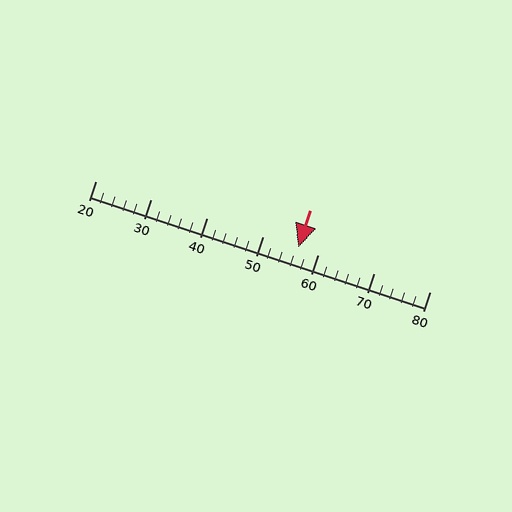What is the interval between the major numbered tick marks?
The major tick marks are spaced 10 units apart.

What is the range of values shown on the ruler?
The ruler shows values from 20 to 80.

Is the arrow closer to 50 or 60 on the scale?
The arrow is closer to 60.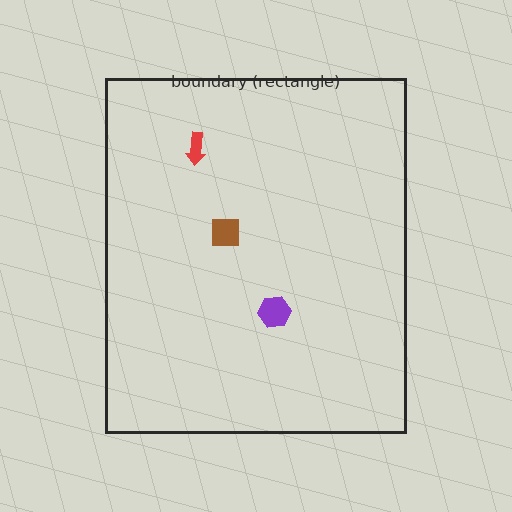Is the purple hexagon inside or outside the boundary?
Inside.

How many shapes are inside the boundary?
3 inside, 0 outside.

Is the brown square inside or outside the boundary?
Inside.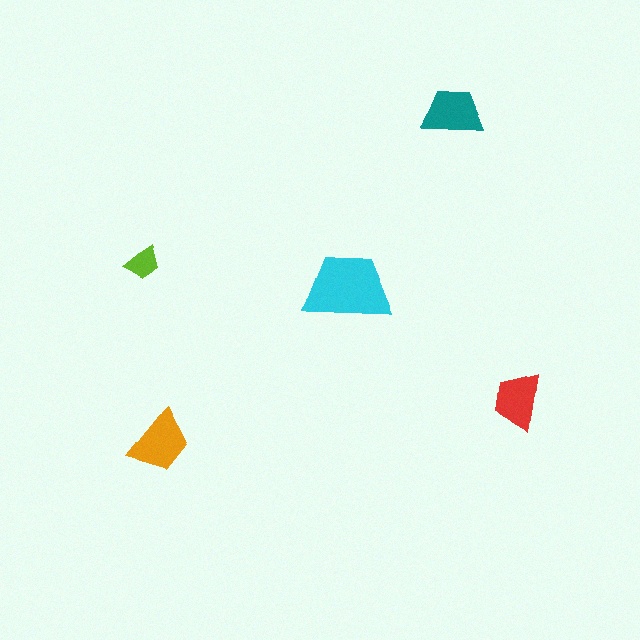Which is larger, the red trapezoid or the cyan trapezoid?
The cyan one.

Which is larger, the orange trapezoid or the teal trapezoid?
The orange one.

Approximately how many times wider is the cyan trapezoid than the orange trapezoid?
About 1.5 times wider.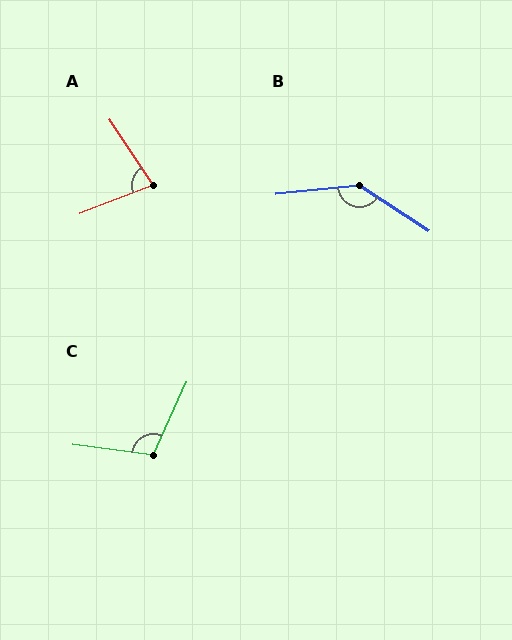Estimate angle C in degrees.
Approximately 107 degrees.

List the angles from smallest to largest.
A (78°), C (107°), B (141°).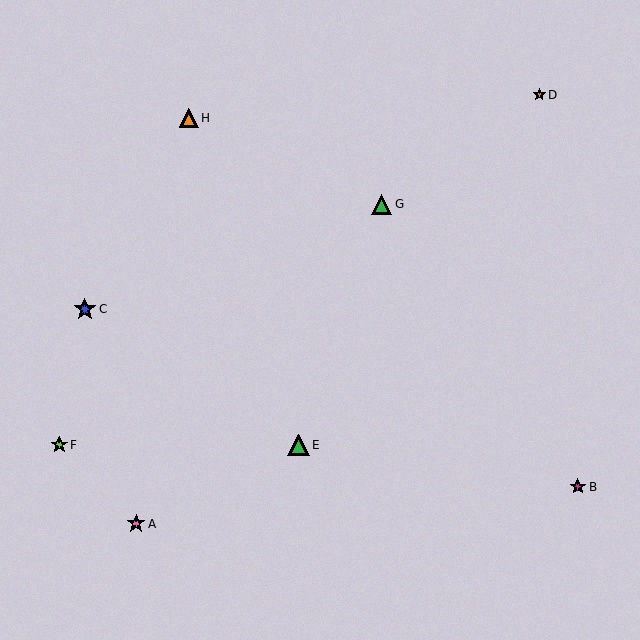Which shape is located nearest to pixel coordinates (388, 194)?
The green triangle (labeled G) at (382, 204) is nearest to that location.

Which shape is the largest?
The blue star (labeled C) is the largest.